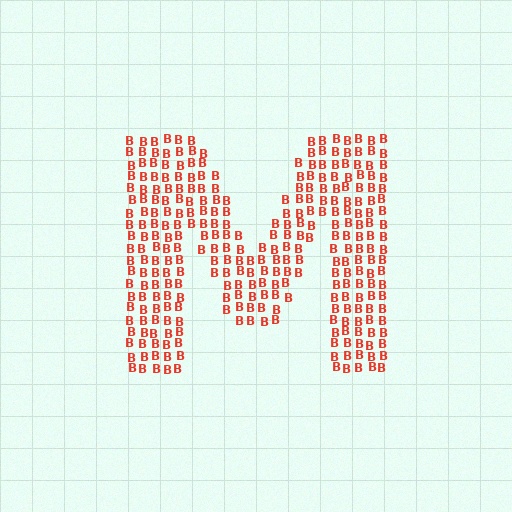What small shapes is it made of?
It is made of small letter B's.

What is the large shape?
The large shape is the letter M.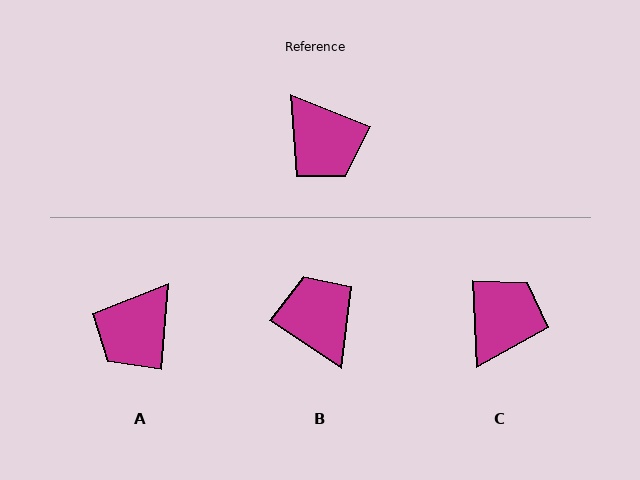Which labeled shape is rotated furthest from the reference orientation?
B, about 168 degrees away.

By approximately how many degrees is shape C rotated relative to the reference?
Approximately 115 degrees counter-clockwise.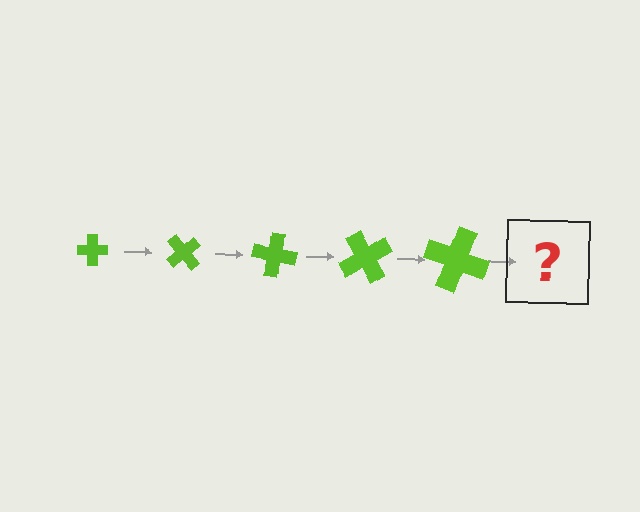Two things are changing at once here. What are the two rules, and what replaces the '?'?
The two rules are that the cross grows larger each step and it rotates 50 degrees each step. The '?' should be a cross, larger than the previous one and rotated 250 degrees from the start.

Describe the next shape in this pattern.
It should be a cross, larger than the previous one and rotated 250 degrees from the start.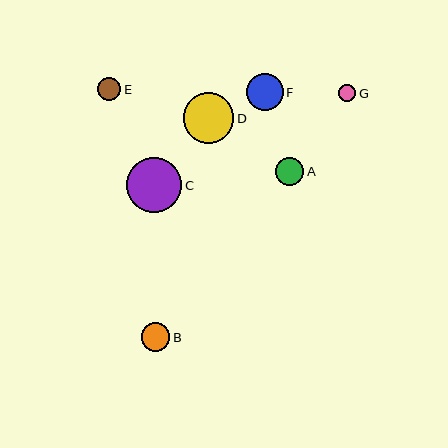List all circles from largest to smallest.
From largest to smallest: C, D, F, A, B, E, G.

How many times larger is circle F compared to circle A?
Circle F is approximately 1.3 times the size of circle A.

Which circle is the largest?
Circle C is the largest with a size of approximately 55 pixels.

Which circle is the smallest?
Circle G is the smallest with a size of approximately 17 pixels.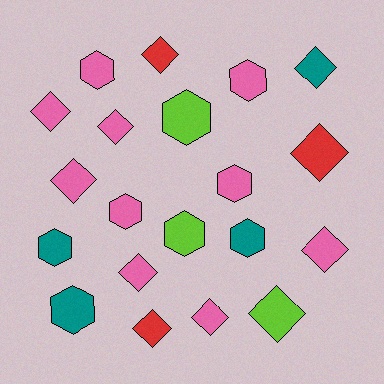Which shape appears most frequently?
Diamond, with 11 objects.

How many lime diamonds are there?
There is 1 lime diamond.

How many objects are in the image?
There are 20 objects.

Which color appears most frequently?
Pink, with 10 objects.